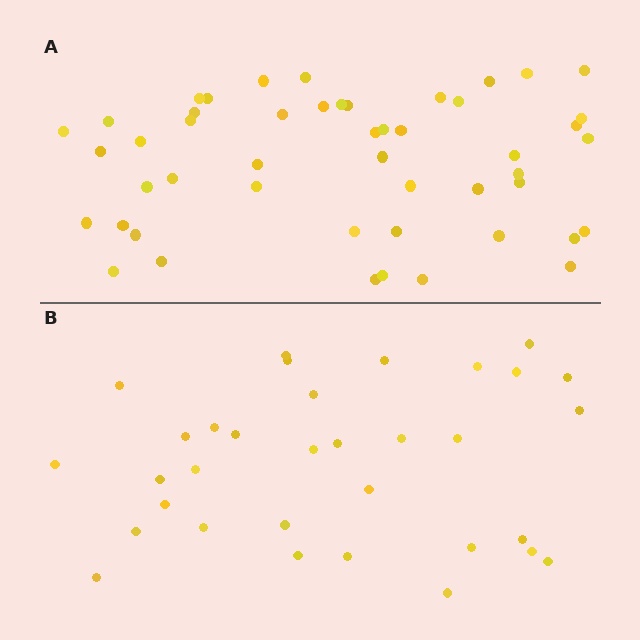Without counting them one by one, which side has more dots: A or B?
Region A (the top region) has more dots.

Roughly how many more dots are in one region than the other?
Region A has approximately 15 more dots than region B.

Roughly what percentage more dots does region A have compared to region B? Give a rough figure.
About 50% more.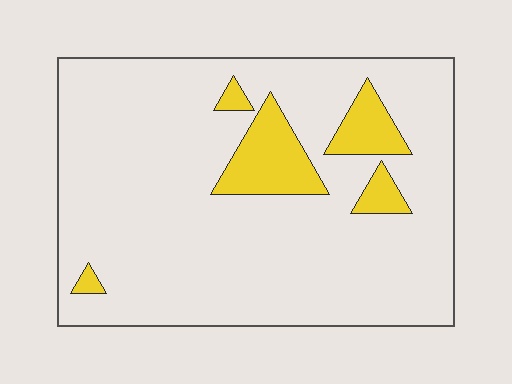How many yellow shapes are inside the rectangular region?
5.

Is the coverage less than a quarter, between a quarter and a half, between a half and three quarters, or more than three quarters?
Less than a quarter.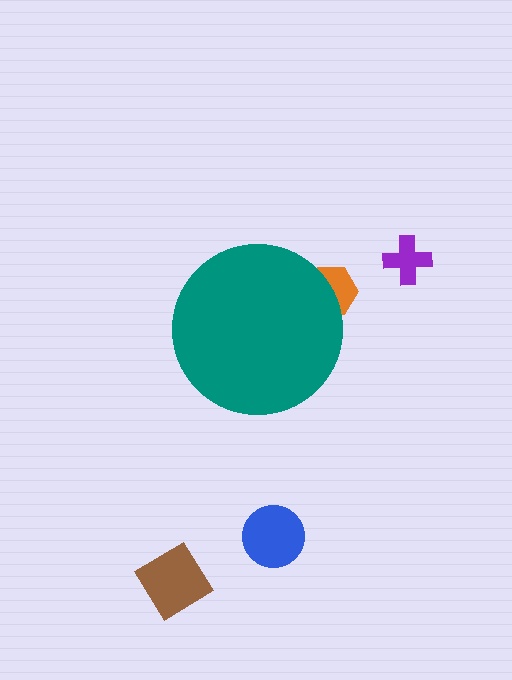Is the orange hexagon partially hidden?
Yes, the orange hexagon is partially hidden behind the teal circle.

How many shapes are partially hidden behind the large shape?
1 shape is partially hidden.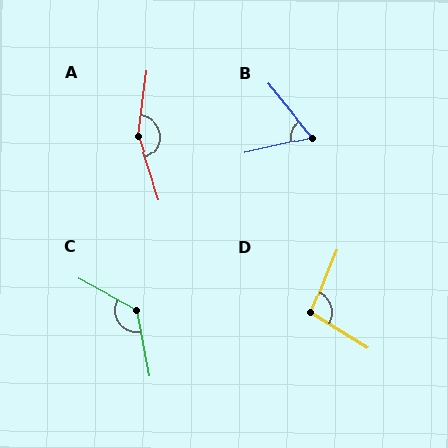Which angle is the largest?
A, at approximately 155 degrees.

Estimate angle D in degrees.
Approximately 100 degrees.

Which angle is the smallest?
B, at approximately 64 degrees.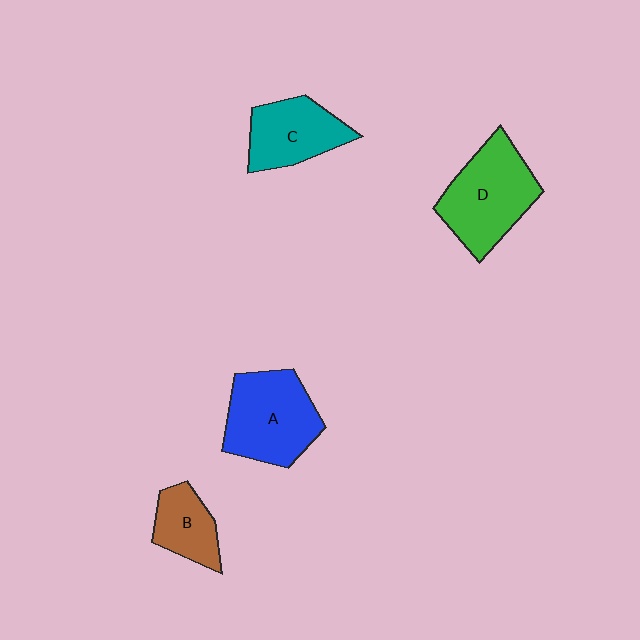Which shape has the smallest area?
Shape B (brown).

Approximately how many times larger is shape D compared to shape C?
Approximately 1.4 times.